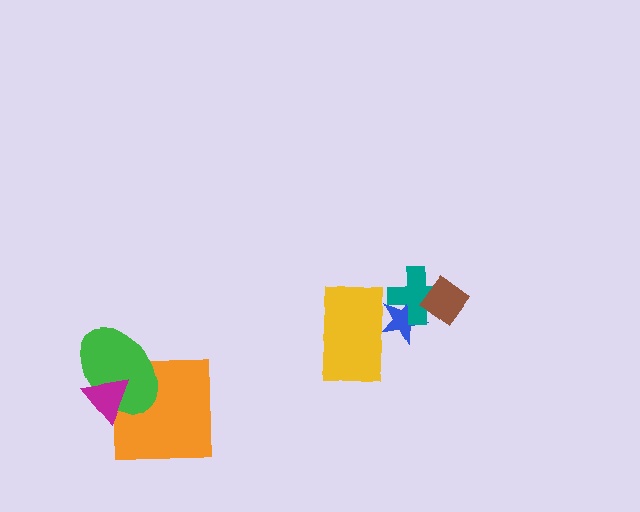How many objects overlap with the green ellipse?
2 objects overlap with the green ellipse.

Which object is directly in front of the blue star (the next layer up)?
The yellow rectangle is directly in front of the blue star.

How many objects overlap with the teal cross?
2 objects overlap with the teal cross.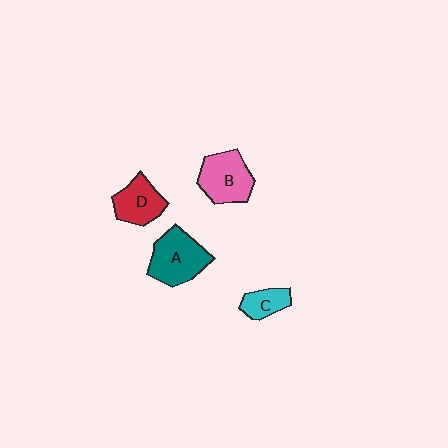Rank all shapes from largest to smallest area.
From largest to smallest: A (teal), B (pink), D (red), C (cyan).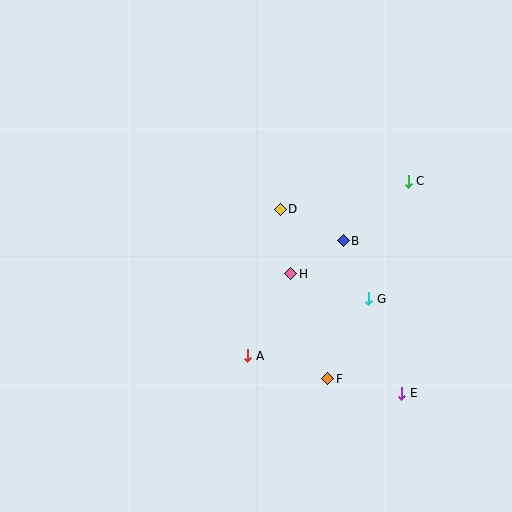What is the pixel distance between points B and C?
The distance between B and C is 88 pixels.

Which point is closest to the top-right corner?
Point C is closest to the top-right corner.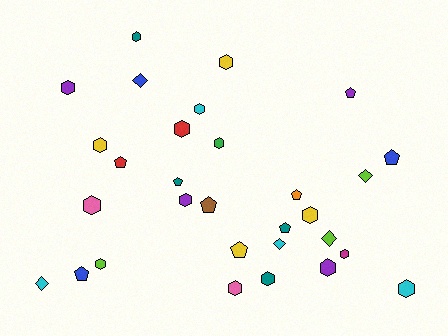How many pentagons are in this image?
There are 9 pentagons.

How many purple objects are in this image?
There are 4 purple objects.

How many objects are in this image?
There are 30 objects.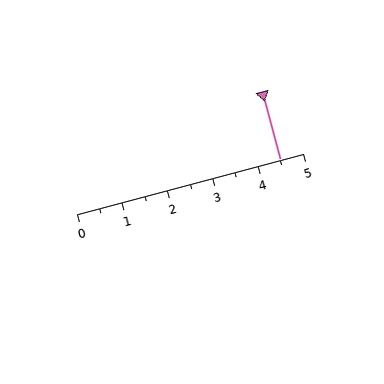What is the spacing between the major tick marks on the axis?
The major ticks are spaced 1 apart.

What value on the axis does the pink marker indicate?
The marker indicates approximately 4.5.